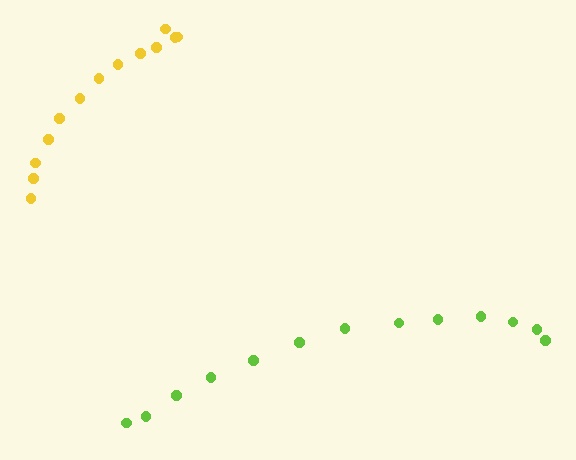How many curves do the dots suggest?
There are 2 distinct paths.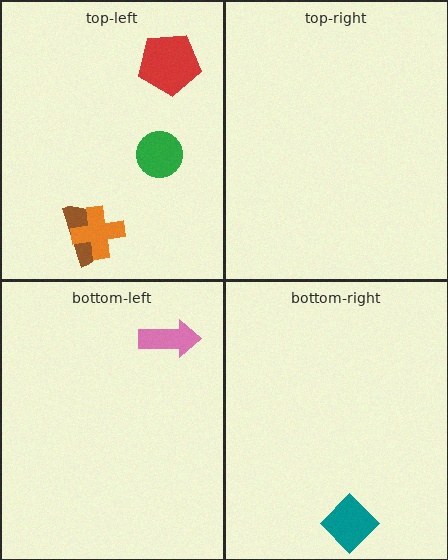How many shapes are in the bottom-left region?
1.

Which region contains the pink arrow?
The bottom-left region.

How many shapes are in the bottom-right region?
1.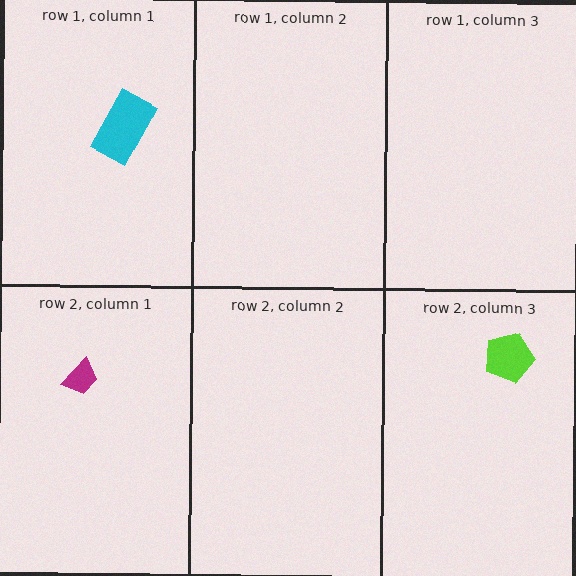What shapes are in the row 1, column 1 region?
The cyan rectangle.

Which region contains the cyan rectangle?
The row 1, column 1 region.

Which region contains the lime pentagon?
The row 2, column 3 region.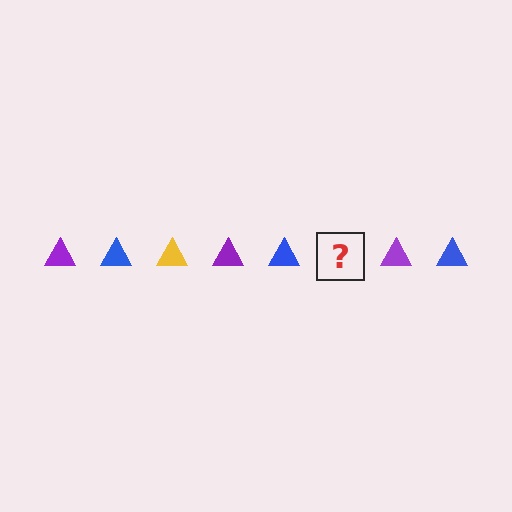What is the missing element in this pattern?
The missing element is a yellow triangle.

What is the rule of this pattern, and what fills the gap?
The rule is that the pattern cycles through purple, blue, yellow triangles. The gap should be filled with a yellow triangle.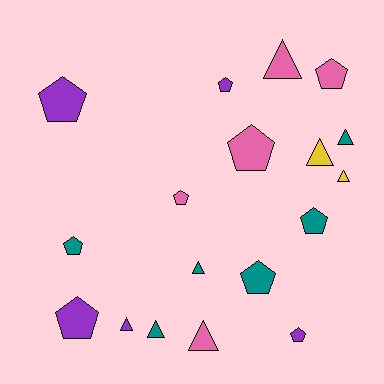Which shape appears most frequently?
Pentagon, with 10 objects.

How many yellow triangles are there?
There are 2 yellow triangles.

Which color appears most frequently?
Teal, with 6 objects.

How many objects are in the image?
There are 18 objects.